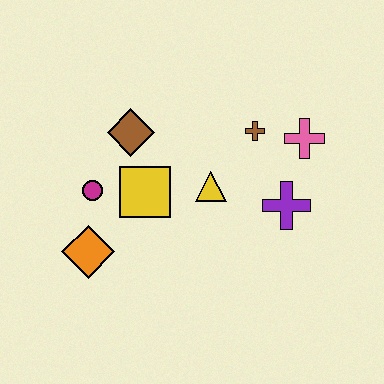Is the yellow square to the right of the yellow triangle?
No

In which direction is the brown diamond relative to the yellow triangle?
The brown diamond is to the left of the yellow triangle.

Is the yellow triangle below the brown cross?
Yes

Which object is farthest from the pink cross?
The orange diamond is farthest from the pink cross.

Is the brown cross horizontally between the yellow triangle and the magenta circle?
No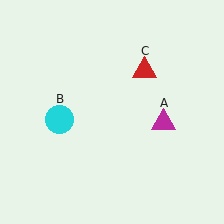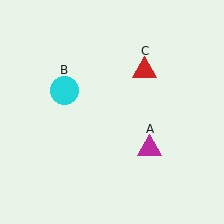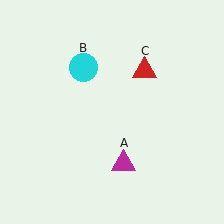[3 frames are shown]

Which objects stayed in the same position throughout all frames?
Red triangle (object C) remained stationary.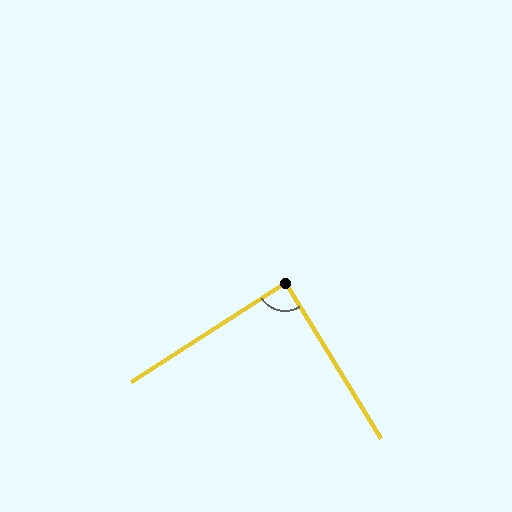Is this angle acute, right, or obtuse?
It is approximately a right angle.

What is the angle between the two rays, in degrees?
Approximately 89 degrees.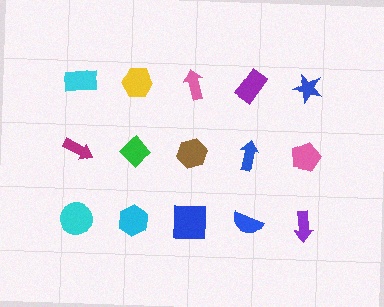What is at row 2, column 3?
A brown hexagon.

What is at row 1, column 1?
A cyan rectangle.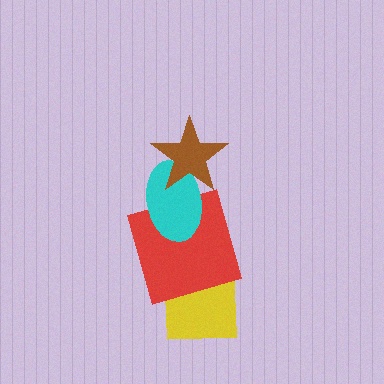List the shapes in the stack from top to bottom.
From top to bottom: the brown star, the cyan ellipse, the red square, the yellow square.